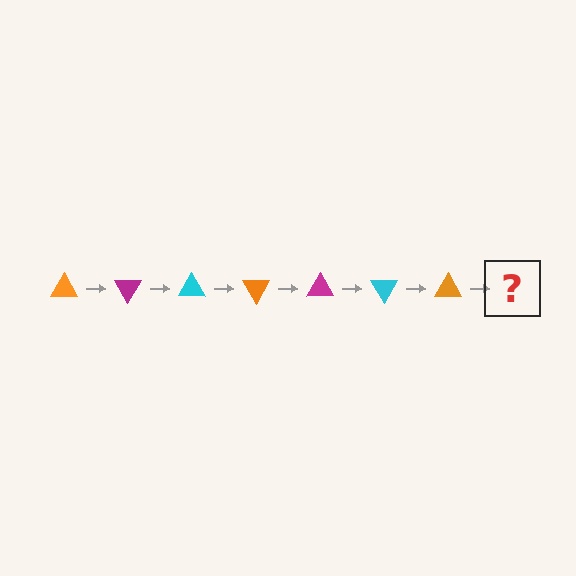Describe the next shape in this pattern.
It should be a magenta triangle, rotated 420 degrees from the start.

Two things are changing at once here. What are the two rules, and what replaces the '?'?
The two rules are that it rotates 60 degrees each step and the color cycles through orange, magenta, and cyan. The '?' should be a magenta triangle, rotated 420 degrees from the start.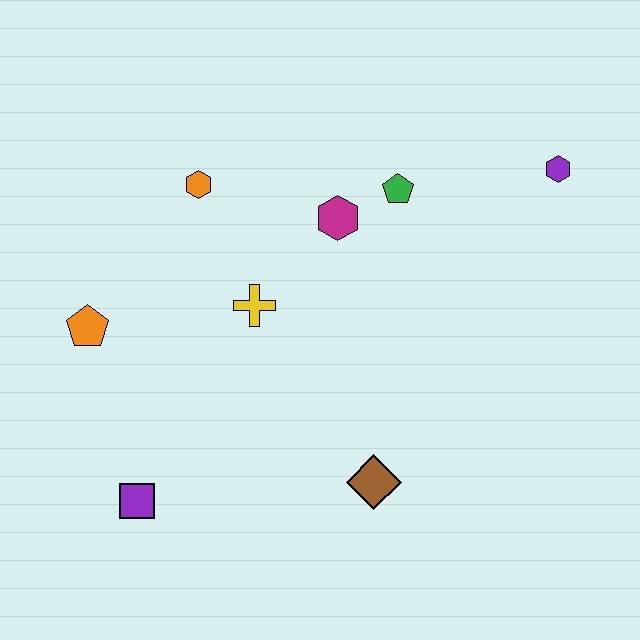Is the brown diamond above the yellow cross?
No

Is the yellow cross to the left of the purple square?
No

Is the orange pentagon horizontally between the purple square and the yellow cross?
No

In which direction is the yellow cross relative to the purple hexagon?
The yellow cross is to the left of the purple hexagon.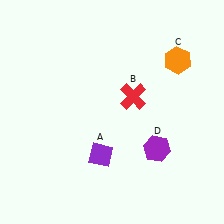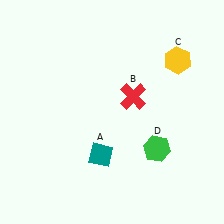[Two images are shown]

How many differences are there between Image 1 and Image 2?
There are 3 differences between the two images.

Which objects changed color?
A changed from purple to teal. C changed from orange to yellow. D changed from purple to green.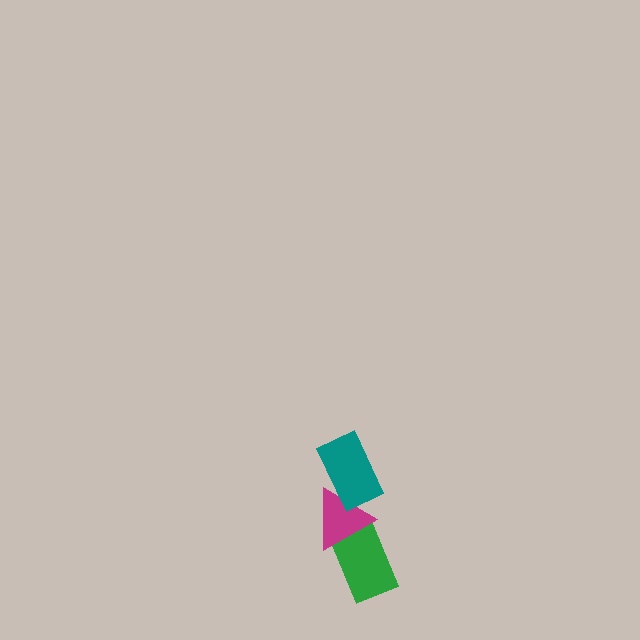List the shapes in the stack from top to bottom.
From top to bottom: the teal rectangle, the magenta triangle, the green rectangle.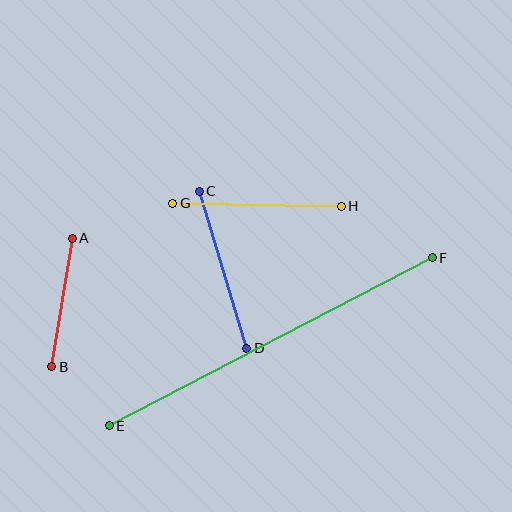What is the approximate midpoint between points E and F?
The midpoint is at approximately (271, 342) pixels.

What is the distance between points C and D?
The distance is approximately 164 pixels.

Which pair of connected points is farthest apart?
Points E and F are farthest apart.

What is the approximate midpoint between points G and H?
The midpoint is at approximately (257, 205) pixels.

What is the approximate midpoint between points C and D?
The midpoint is at approximately (223, 270) pixels.